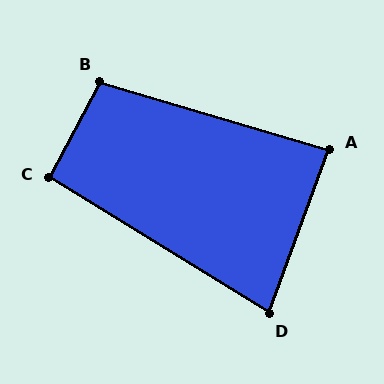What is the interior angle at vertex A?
Approximately 86 degrees (approximately right).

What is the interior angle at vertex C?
Approximately 94 degrees (approximately right).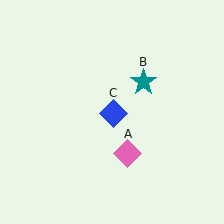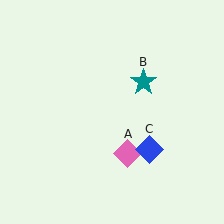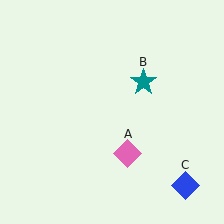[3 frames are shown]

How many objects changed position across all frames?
1 object changed position: blue diamond (object C).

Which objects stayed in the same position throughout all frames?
Pink diamond (object A) and teal star (object B) remained stationary.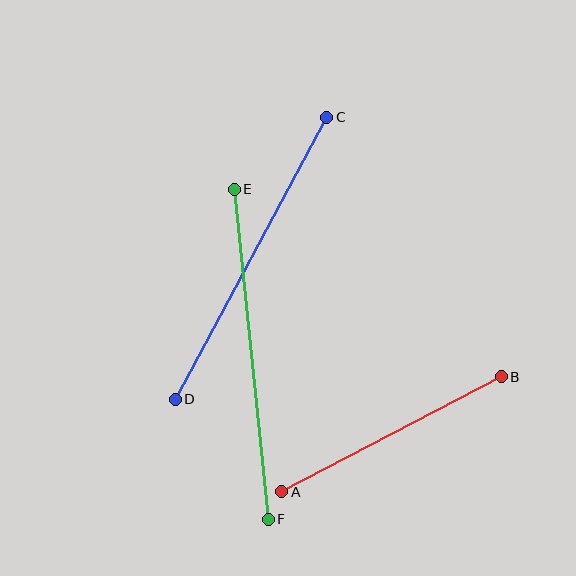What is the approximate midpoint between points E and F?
The midpoint is at approximately (251, 354) pixels.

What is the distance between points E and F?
The distance is approximately 332 pixels.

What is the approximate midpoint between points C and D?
The midpoint is at approximately (251, 258) pixels.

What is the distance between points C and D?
The distance is approximately 320 pixels.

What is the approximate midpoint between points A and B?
The midpoint is at approximately (392, 434) pixels.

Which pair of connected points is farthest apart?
Points E and F are farthest apart.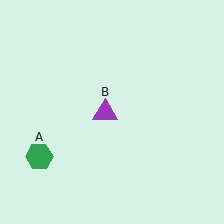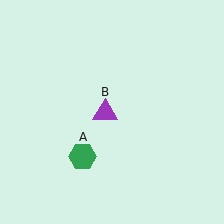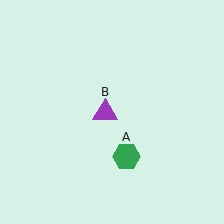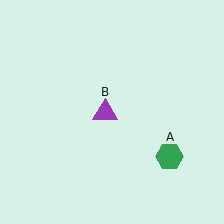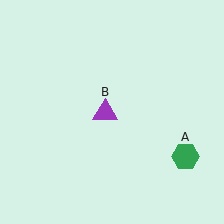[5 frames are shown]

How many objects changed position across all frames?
1 object changed position: green hexagon (object A).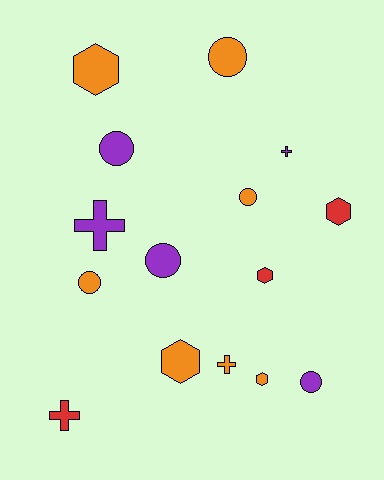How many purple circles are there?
There are 3 purple circles.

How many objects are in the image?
There are 15 objects.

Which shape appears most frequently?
Circle, with 6 objects.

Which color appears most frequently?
Orange, with 7 objects.